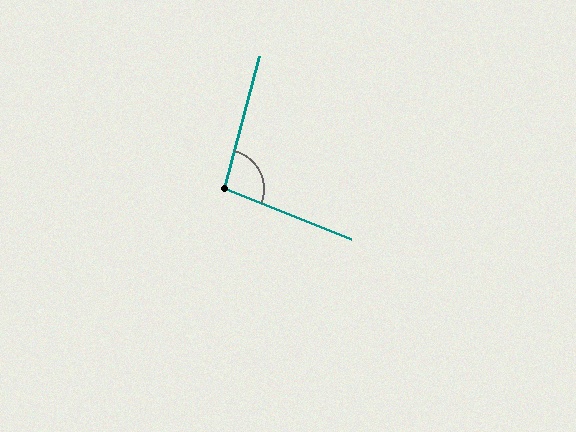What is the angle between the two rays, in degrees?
Approximately 97 degrees.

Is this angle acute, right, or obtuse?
It is obtuse.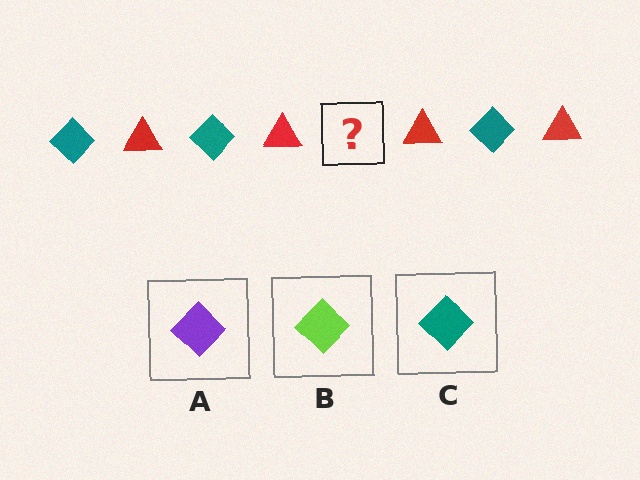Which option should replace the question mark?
Option C.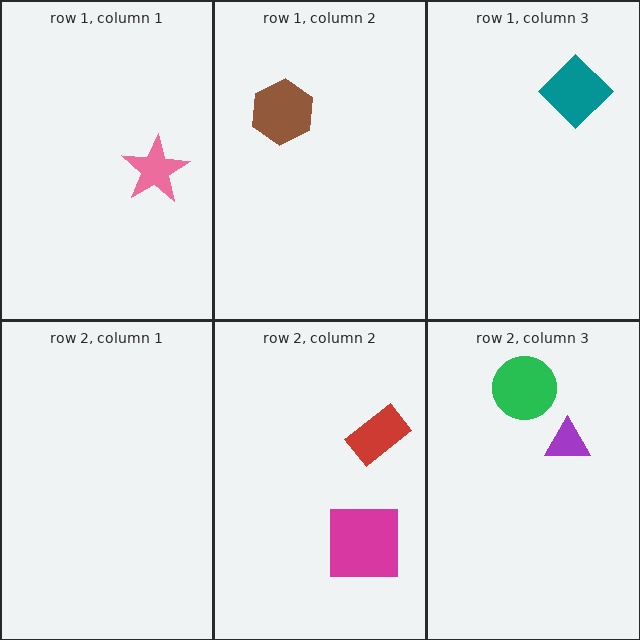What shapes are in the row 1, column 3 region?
The teal diamond.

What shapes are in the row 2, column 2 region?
The magenta square, the red rectangle.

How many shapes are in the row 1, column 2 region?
1.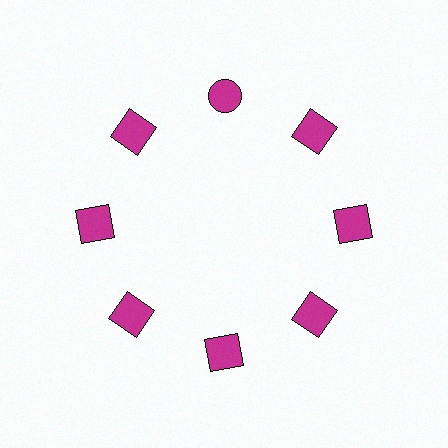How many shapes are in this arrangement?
There are 8 shapes arranged in a ring pattern.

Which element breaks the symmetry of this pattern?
The magenta circle at roughly the 12 o'clock position breaks the symmetry. All other shapes are magenta squares.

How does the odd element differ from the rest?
It has a different shape: circle instead of square.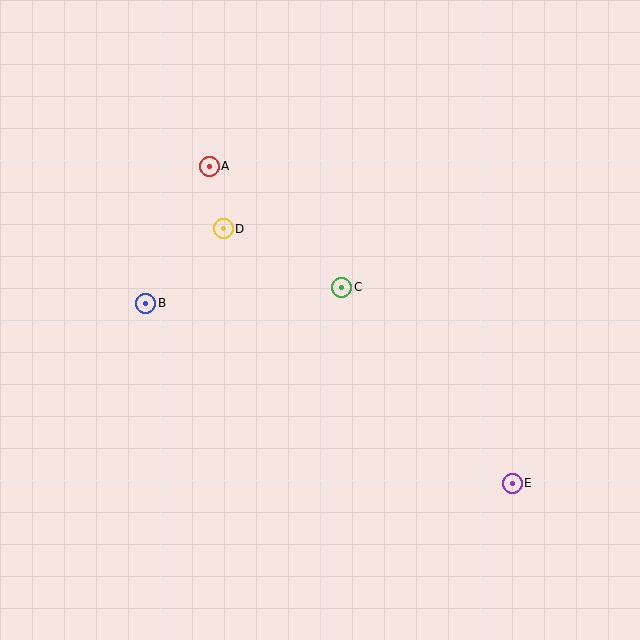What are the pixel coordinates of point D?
Point D is at (223, 229).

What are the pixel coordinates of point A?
Point A is at (209, 166).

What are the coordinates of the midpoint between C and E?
The midpoint between C and E is at (427, 385).